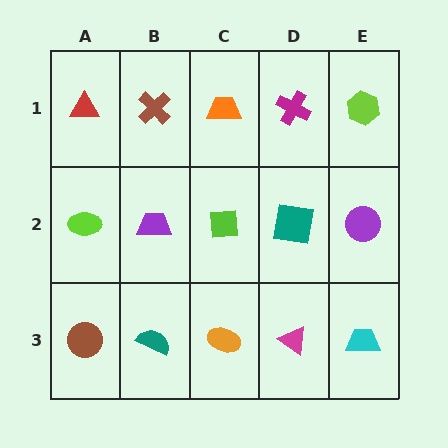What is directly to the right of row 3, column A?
A teal semicircle.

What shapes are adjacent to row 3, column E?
A purple circle (row 2, column E), a magenta triangle (row 3, column D).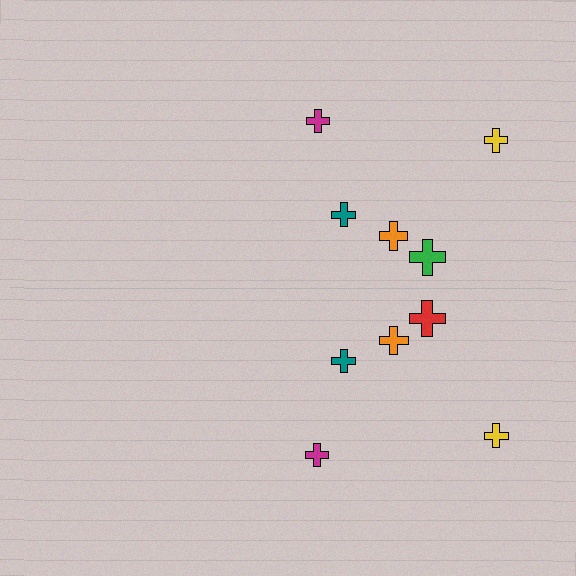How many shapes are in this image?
There are 10 shapes in this image.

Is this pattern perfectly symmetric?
No, the pattern is not perfectly symmetric. The red cross on the bottom side breaks the symmetry — its mirror counterpart is green.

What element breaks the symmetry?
The red cross on the bottom side breaks the symmetry — its mirror counterpart is green.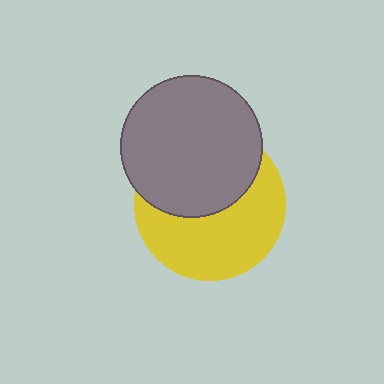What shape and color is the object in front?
The object in front is a gray circle.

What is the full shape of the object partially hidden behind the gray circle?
The partially hidden object is a yellow circle.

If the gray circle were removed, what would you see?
You would see the complete yellow circle.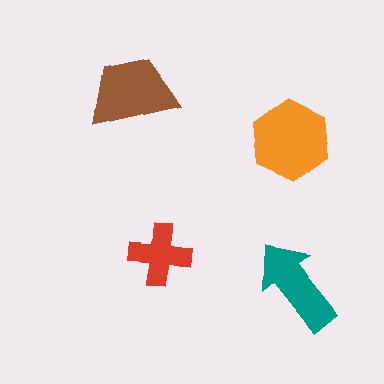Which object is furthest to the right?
The teal arrow is rightmost.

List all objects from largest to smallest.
The orange hexagon, the brown trapezoid, the teal arrow, the red cross.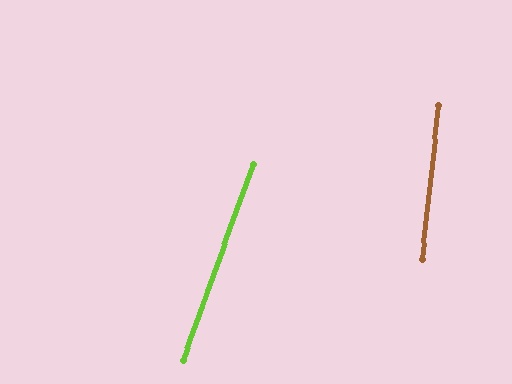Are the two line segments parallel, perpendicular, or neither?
Neither parallel nor perpendicular — they differ by about 14°.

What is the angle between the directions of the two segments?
Approximately 14 degrees.